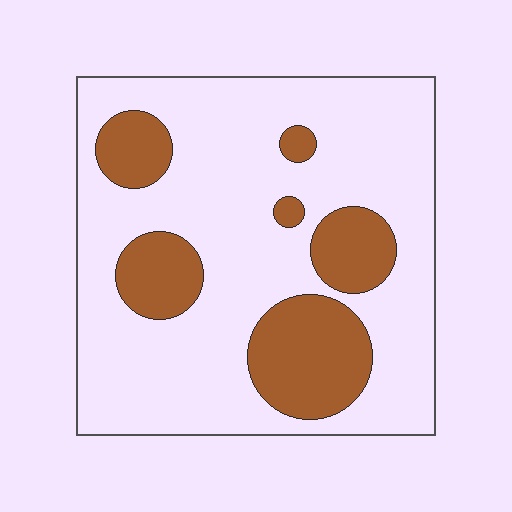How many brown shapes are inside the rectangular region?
6.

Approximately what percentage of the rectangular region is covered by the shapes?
Approximately 25%.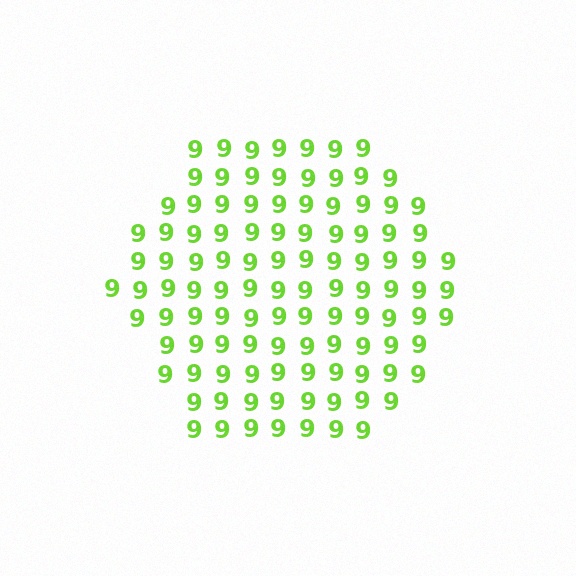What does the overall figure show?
The overall figure shows a hexagon.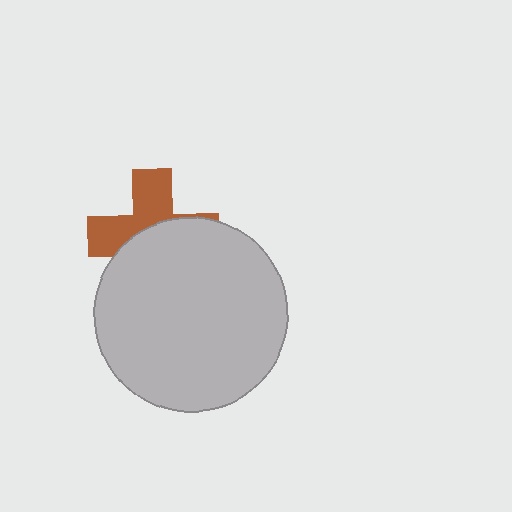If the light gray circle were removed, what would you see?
You would see the complete brown cross.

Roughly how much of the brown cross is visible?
About half of it is visible (roughly 46%).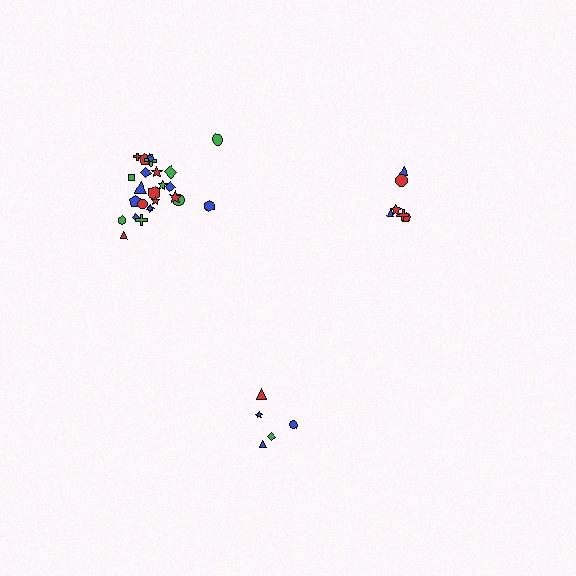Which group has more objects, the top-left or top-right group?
The top-left group.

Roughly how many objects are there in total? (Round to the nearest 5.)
Roughly 35 objects in total.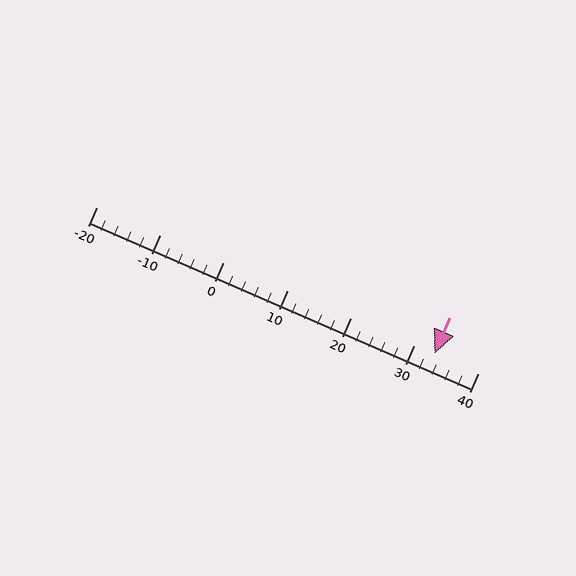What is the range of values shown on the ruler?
The ruler shows values from -20 to 40.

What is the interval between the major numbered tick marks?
The major tick marks are spaced 10 units apart.